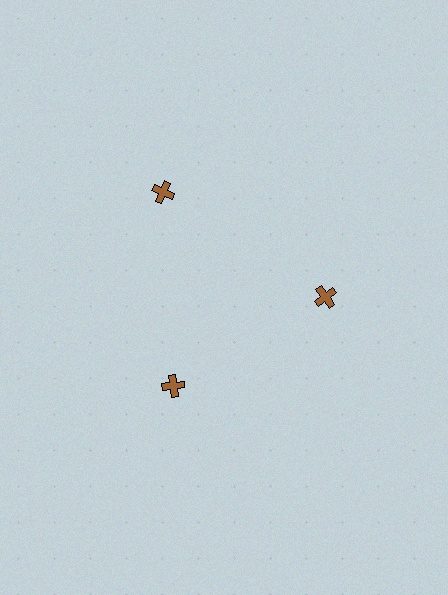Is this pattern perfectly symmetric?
No. The 3 brown crosses are arranged in a ring, but one element near the 11 o'clock position is pushed outward from the center, breaking the 3-fold rotational symmetry.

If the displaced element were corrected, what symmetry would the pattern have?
It would have 3-fold rotational symmetry — the pattern would map onto itself every 120 degrees.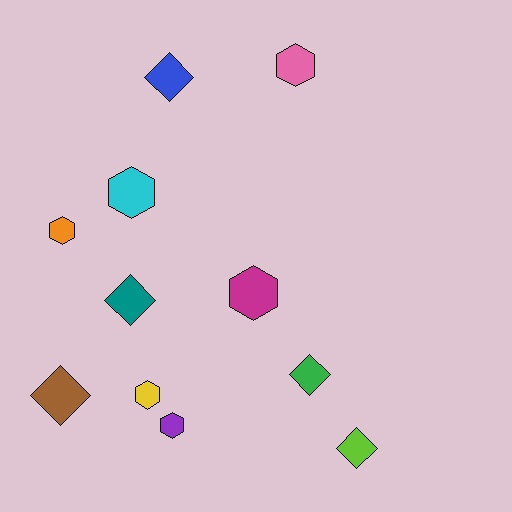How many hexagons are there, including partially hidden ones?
There are 6 hexagons.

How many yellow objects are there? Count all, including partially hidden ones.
There is 1 yellow object.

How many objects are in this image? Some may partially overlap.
There are 11 objects.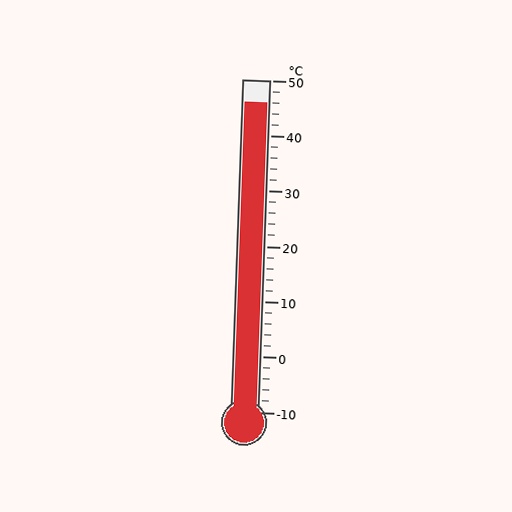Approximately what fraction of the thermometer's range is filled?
The thermometer is filled to approximately 95% of its range.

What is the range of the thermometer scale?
The thermometer scale ranges from -10°C to 50°C.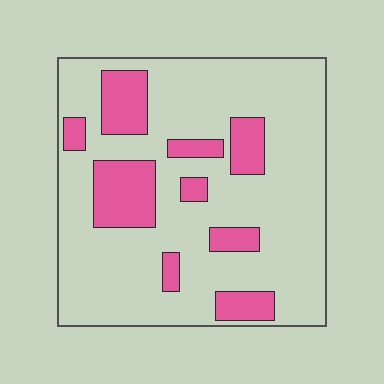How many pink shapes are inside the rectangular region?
9.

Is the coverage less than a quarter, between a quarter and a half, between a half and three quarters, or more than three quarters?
Less than a quarter.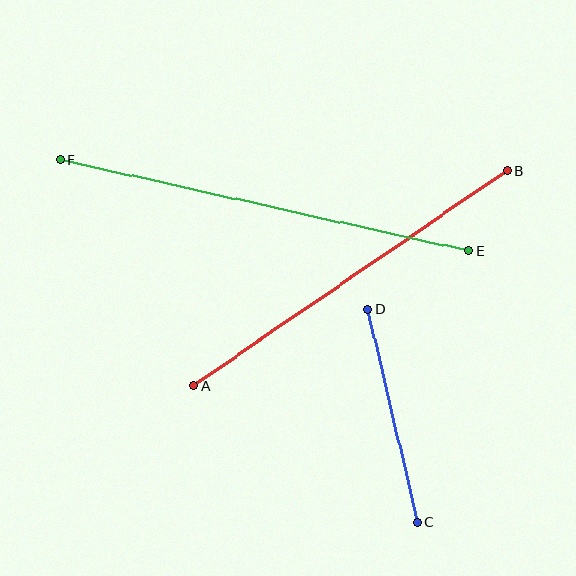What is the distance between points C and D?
The distance is approximately 218 pixels.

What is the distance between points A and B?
The distance is approximately 380 pixels.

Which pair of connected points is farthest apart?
Points E and F are farthest apart.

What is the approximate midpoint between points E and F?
The midpoint is at approximately (264, 205) pixels.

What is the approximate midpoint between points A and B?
The midpoint is at approximately (350, 278) pixels.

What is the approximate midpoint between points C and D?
The midpoint is at approximately (393, 416) pixels.